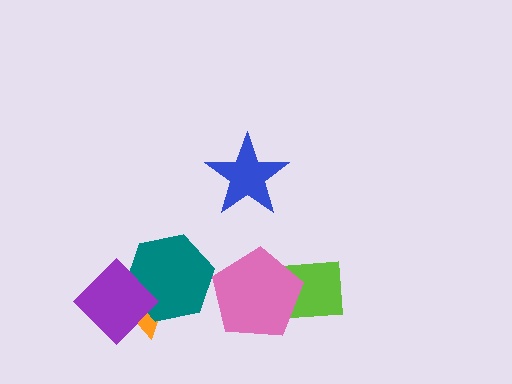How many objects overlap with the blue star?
0 objects overlap with the blue star.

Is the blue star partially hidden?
No, no other shape covers it.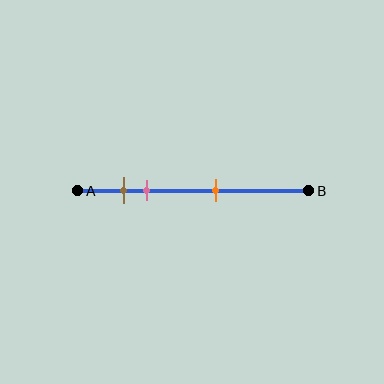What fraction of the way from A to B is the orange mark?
The orange mark is approximately 60% (0.6) of the way from A to B.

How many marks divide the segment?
There are 3 marks dividing the segment.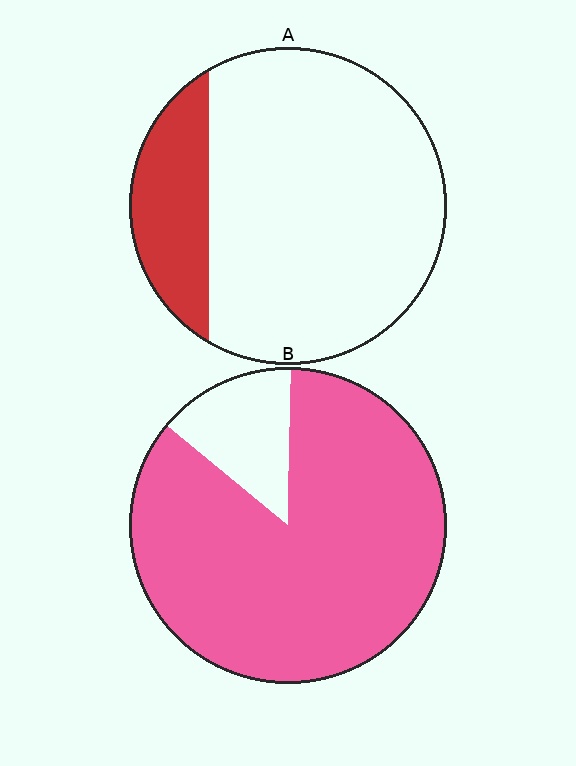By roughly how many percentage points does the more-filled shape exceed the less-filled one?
By roughly 65 percentage points (B over A).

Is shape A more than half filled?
No.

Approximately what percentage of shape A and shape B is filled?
A is approximately 20% and B is approximately 85%.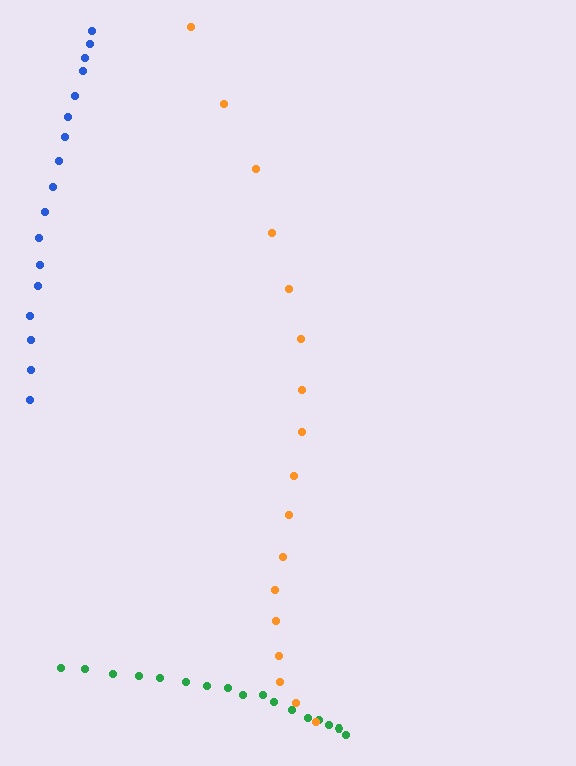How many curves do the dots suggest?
There are 3 distinct paths.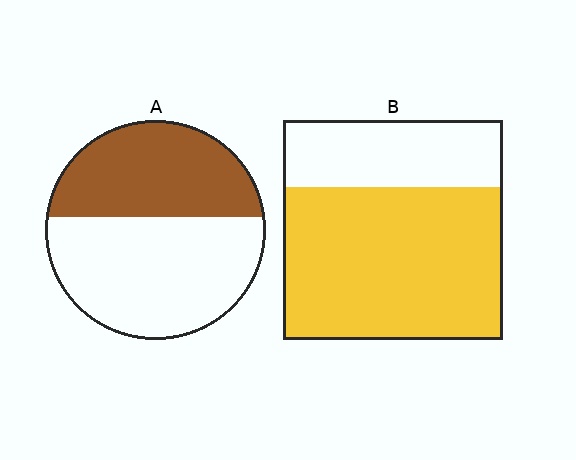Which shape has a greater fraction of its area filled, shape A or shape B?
Shape B.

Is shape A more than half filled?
No.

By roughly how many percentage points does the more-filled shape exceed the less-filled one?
By roughly 25 percentage points (B over A).